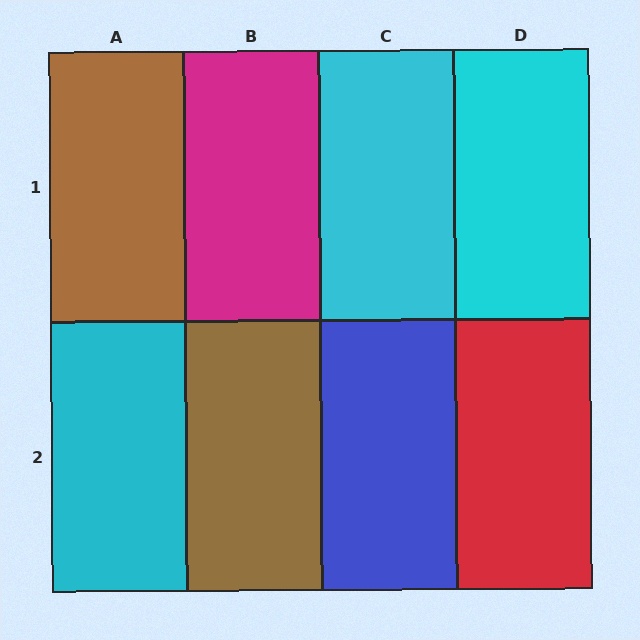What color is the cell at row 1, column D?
Cyan.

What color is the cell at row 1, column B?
Magenta.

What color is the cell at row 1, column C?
Cyan.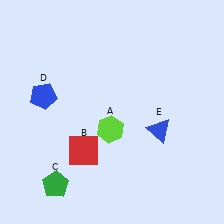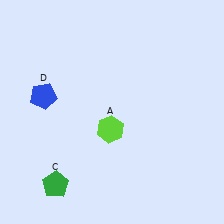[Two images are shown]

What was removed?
The blue triangle (E), the red square (B) were removed in Image 2.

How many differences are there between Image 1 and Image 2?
There are 2 differences between the two images.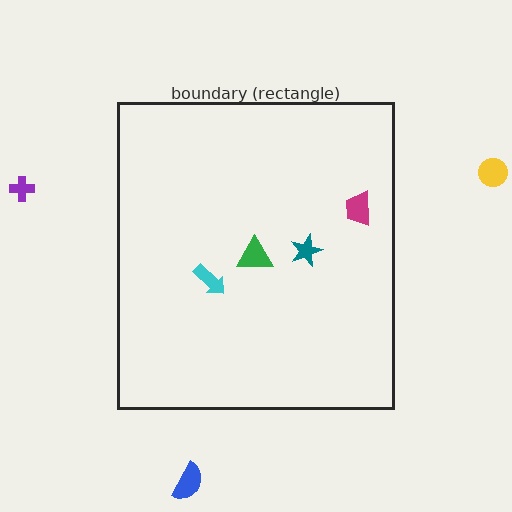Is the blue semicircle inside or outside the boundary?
Outside.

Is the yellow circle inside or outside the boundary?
Outside.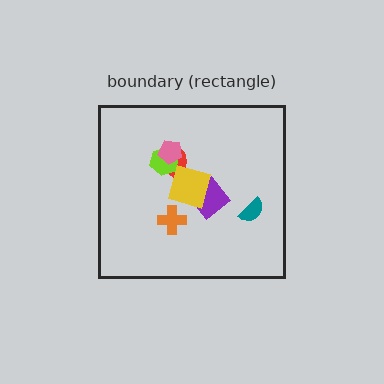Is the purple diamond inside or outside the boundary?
Inside.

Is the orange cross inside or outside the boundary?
Inside.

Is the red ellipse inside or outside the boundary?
Inside.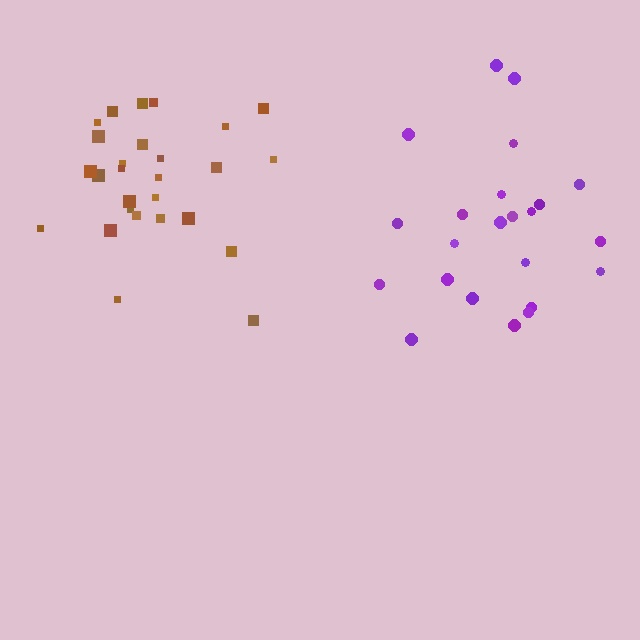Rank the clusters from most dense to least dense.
brown, purple.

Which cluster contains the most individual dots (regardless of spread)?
Brown (27).